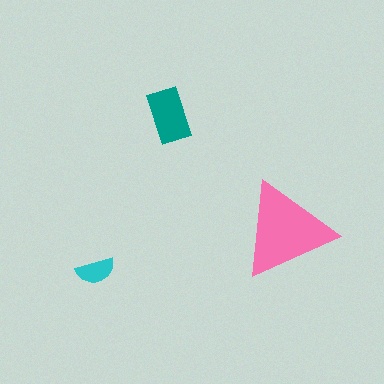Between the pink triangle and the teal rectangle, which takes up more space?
The pink triangle.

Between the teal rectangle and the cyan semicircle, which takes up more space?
The teal rectangle.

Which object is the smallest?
The cyan semicircle.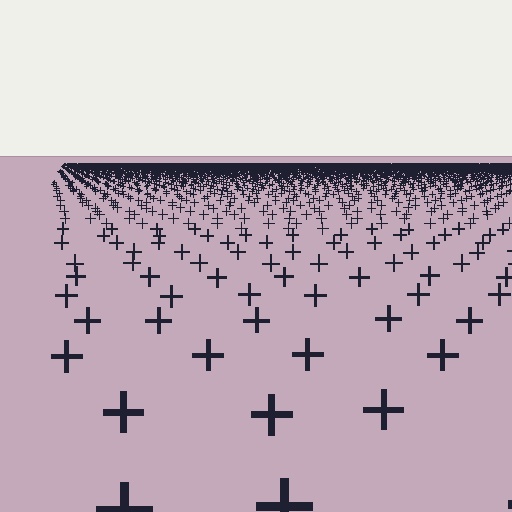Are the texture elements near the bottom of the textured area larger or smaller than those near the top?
Larger. Near the bottom, elements are closer to the viewer and appear at a bigger on-screen size.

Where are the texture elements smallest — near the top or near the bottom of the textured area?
Near the top.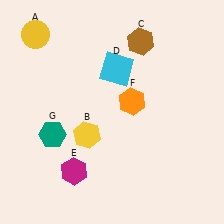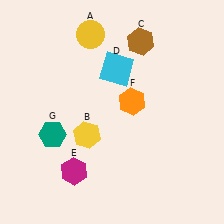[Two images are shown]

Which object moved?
The yellow circle (A) moved right.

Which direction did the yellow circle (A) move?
The yellow circle (A) moved right.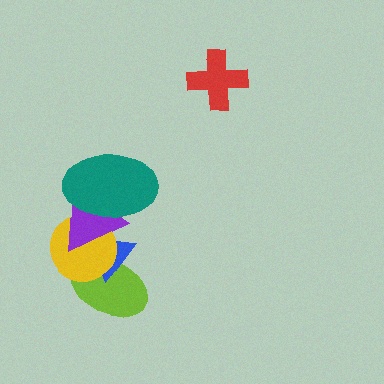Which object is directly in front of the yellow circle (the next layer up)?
The purple triangle is directly in front of the yellow circle.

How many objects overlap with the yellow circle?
4 objects overlap with the yellow circle.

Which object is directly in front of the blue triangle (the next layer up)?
The yellow circle is directly in front of the blue triangle.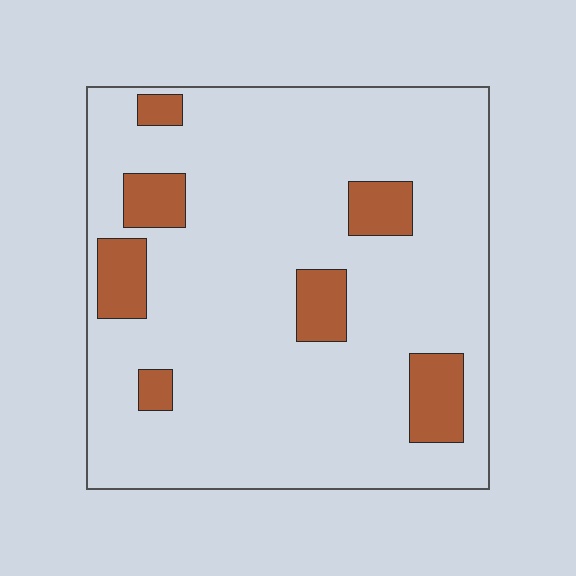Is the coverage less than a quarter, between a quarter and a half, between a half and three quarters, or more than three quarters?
Less than a quarter.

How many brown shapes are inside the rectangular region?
7.